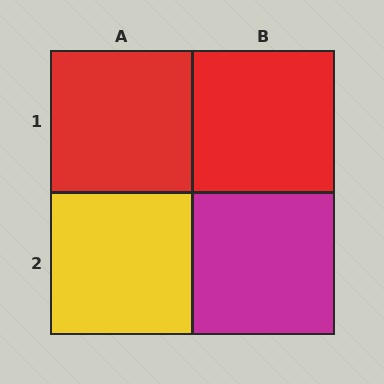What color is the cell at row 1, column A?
Red.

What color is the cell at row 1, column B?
Red.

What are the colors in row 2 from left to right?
Yellow, magenta.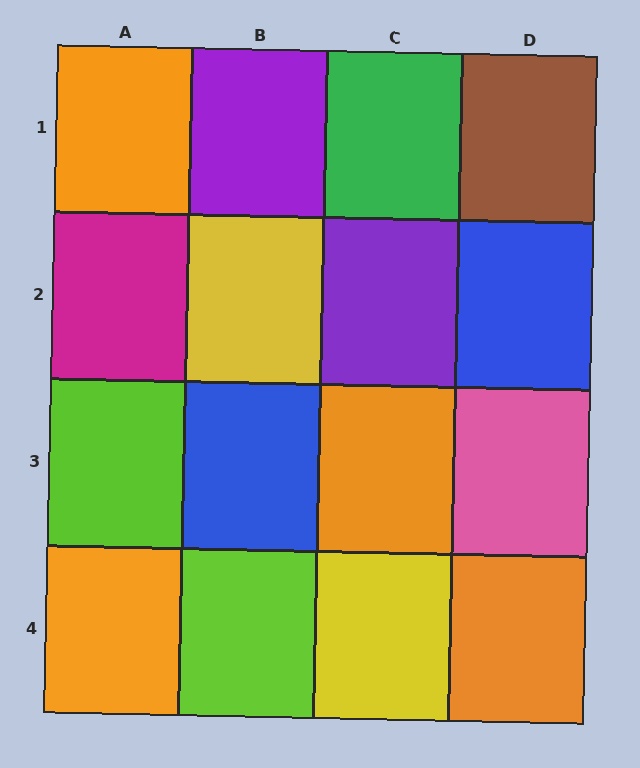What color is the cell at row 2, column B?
Yellow.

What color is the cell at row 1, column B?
Purple.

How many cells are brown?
1 cell is brown.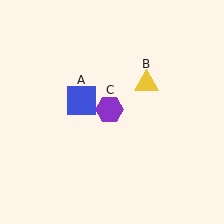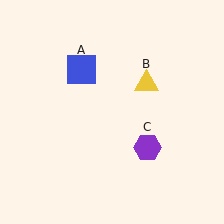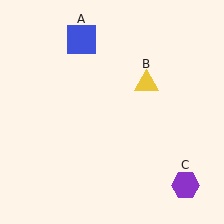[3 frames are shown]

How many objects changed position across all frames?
2 objects changed position: blue square (object A), purple hexagon (object C).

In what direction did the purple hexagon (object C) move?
The purple hexagon (object C) moved down and to the right.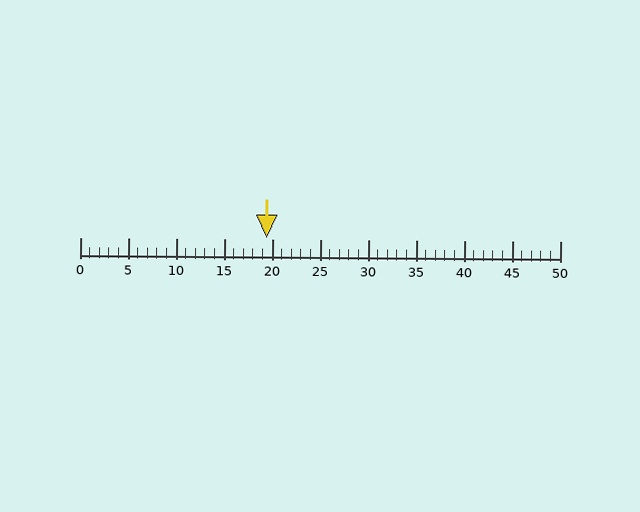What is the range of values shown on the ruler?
The ruler shows values from 0 to 50.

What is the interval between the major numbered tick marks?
The major tick marks are spaced 5 units apart.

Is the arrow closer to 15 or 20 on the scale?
The arrow is closer to 20.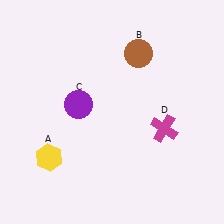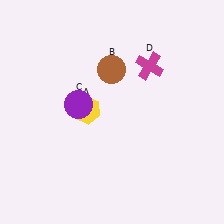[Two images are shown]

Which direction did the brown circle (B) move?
The brown circle (B) moved left.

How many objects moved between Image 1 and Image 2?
3 objects moved between the two images.